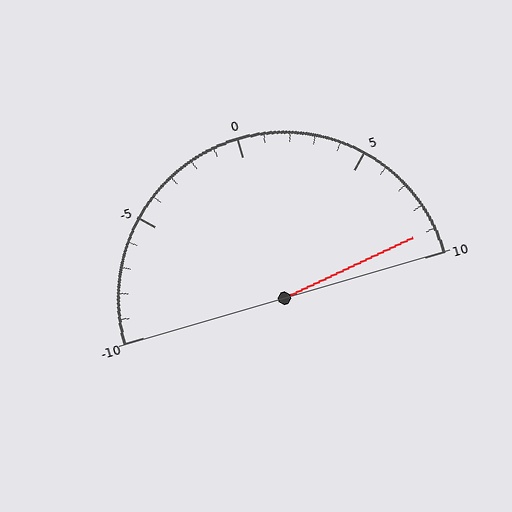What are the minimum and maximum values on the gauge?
The gauge ranges from -10 to 10.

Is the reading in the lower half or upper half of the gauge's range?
The reading is in the upper half of the range (-10 to 10).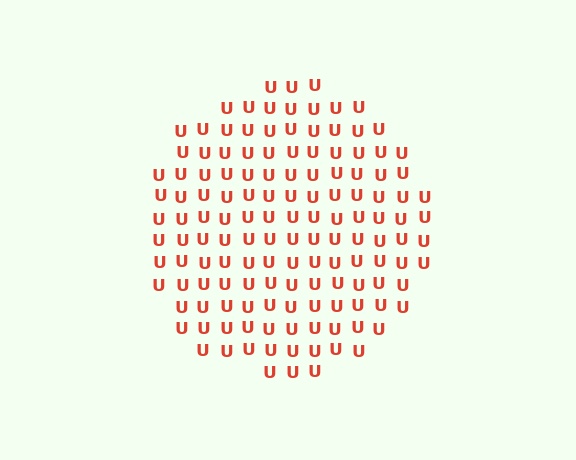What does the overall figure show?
The overall figure shows a circle.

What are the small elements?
The small elements are letter U's.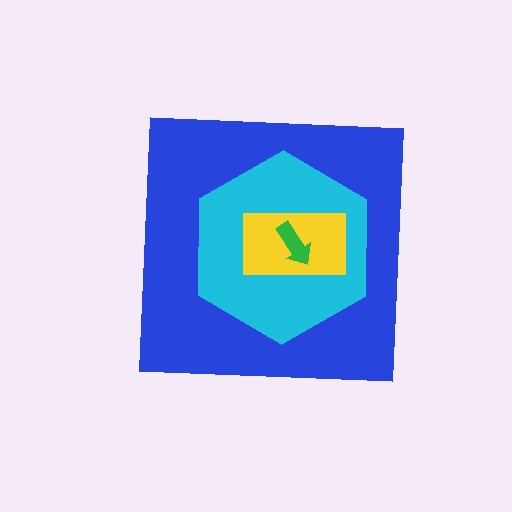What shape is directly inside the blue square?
The cyan hexagon.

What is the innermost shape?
The green arrow.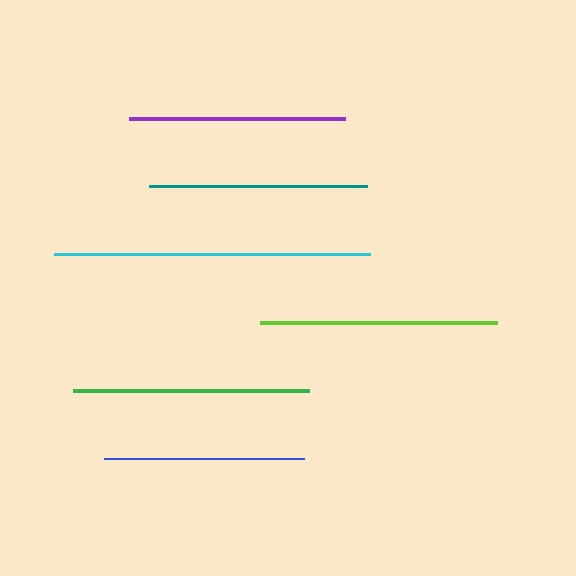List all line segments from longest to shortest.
From longest to shortest: cyan, lime, green, teal, purple, blue.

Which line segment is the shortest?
The blue line is the shortest at approximately 199 pixels.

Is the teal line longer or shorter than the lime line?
The lime line is longer than the teal line.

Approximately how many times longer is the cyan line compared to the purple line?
The cyan line is approximately 1.5 times the length of the purple line.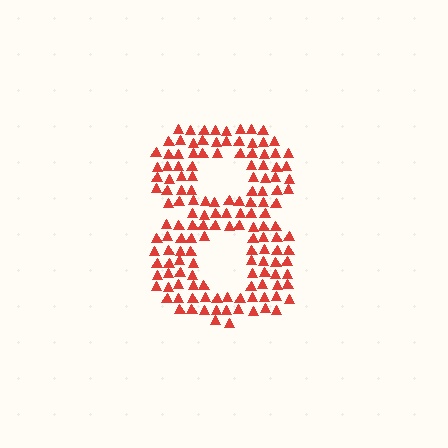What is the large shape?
The large shape is the digit 8.